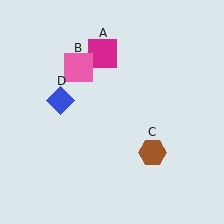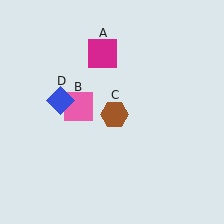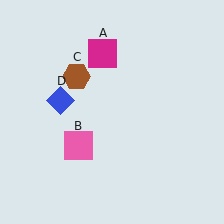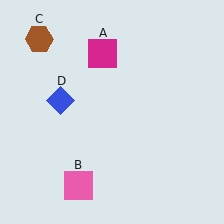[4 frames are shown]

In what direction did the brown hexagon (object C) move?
The brown hexagon (object C) moved up and to the left.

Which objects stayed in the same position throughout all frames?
Magenta square (object A) and blue diamond (object D) remained stationary.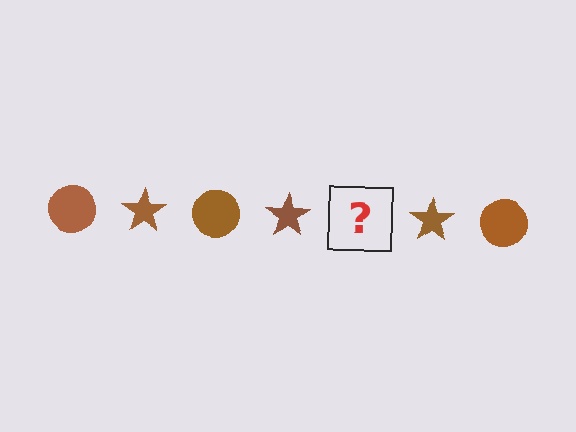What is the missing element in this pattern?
The missing element is a brown circle.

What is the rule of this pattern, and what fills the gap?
The rule is that the pattern cycles through circle, star shapes in brown. The gap should be filled with a brown circle.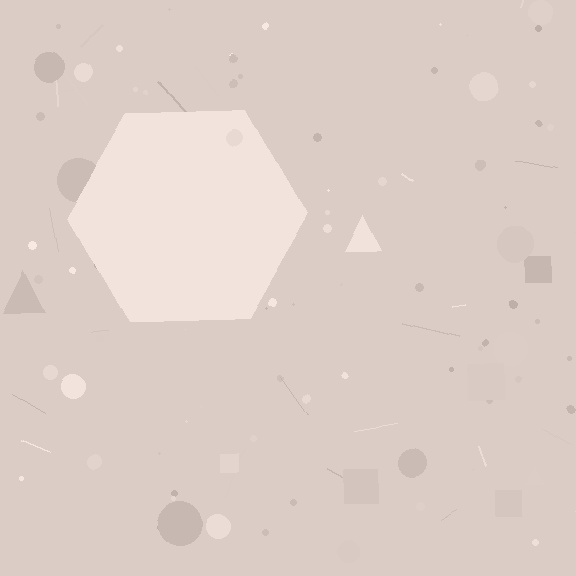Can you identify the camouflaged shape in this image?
The camouflaged shape is a hexagon.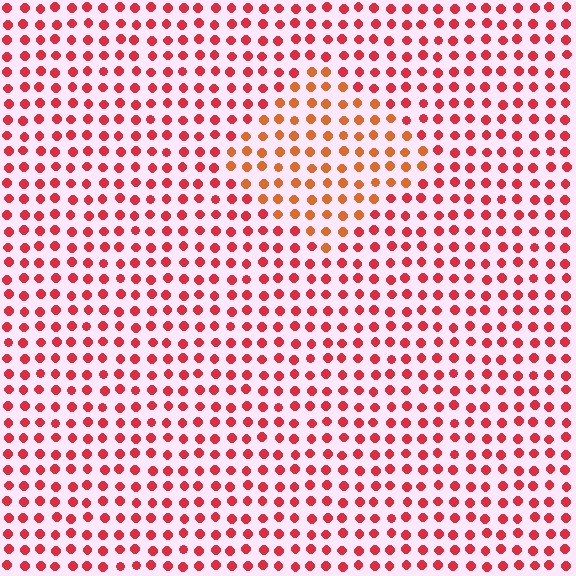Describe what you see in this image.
The image is filled with small red elements in a uniform arrangement. A diamond-shaped region is visible where the elements are tinted to a slightly different hue, forming a subtle color boundary.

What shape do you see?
I see a diamond.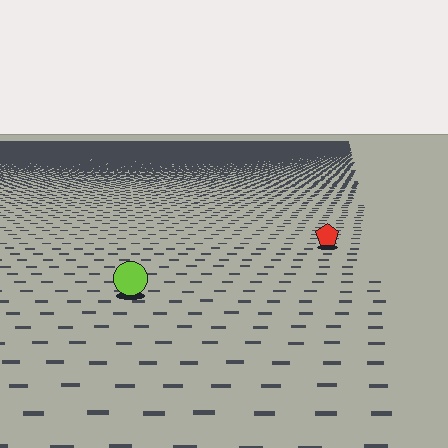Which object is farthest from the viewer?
The red pentagon is farthest from the viewer. It appears smaller and the ground texture around it is denser.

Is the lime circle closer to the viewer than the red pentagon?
Yes. The lime circle is closer — you can tell from the texture gradient: the ground texture is coarser near it.